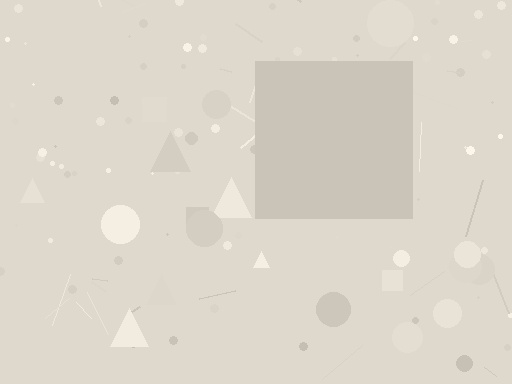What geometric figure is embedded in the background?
A square is embedded in the background.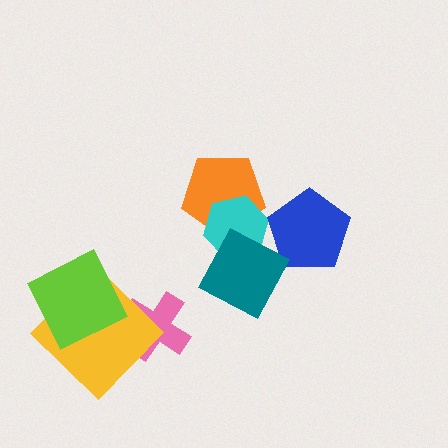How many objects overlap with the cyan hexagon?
2 objects overlap with the cyan hexagon.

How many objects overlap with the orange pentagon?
2 objects overlap with the orange pentagon.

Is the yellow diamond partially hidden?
Yes, it is partially covered by another shape.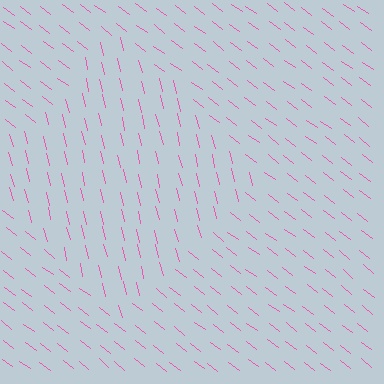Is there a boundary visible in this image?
Yes, there is a texture boundary formed by a change in line orientation.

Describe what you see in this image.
The image is filled with small pink line segments. A diamond region in the image has lines oriented differently from the surrounding lines, creating a visible texture boundary.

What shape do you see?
I see a diamond.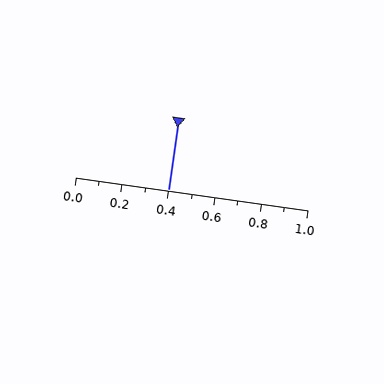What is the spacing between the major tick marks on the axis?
The major ticks are spaced 0.2 apart.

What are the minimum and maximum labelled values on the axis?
The axis runs from 0.0 to 1.0.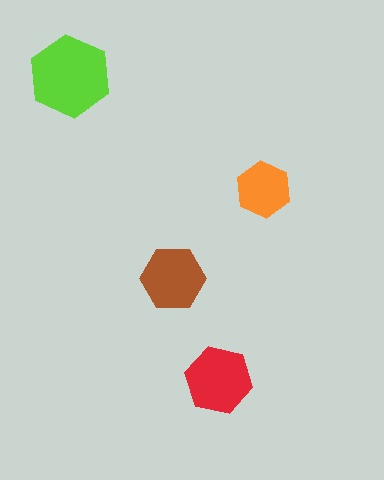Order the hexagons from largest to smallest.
the lime one, the red one, the brown one, the orange one.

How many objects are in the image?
There are 4 objects in the image.